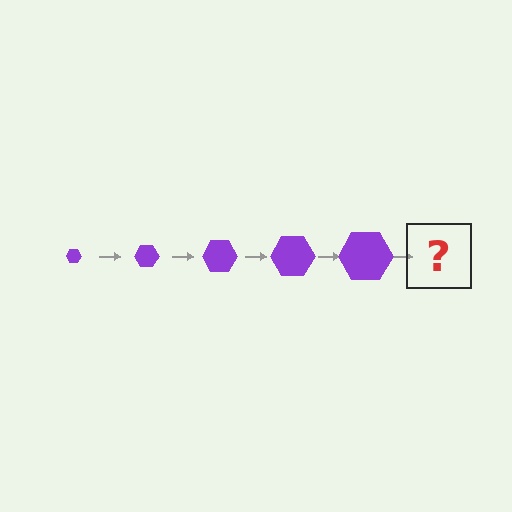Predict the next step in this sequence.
The next step is a purple hexagon, larger than the previous one.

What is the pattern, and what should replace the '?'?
The pattern is that the hexagon gets progressively larger each step. The '?' should be a purple hexagon, larger than the previous one.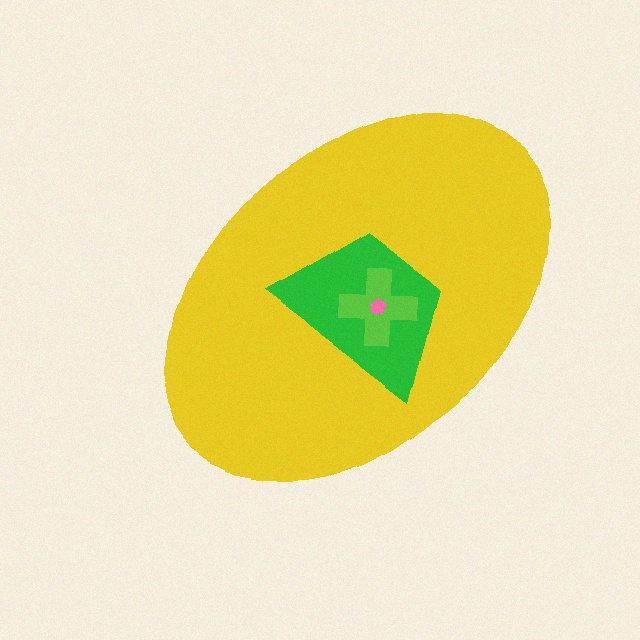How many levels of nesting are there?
4.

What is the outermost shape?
The yellow ellipse.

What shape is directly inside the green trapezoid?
The lime cross.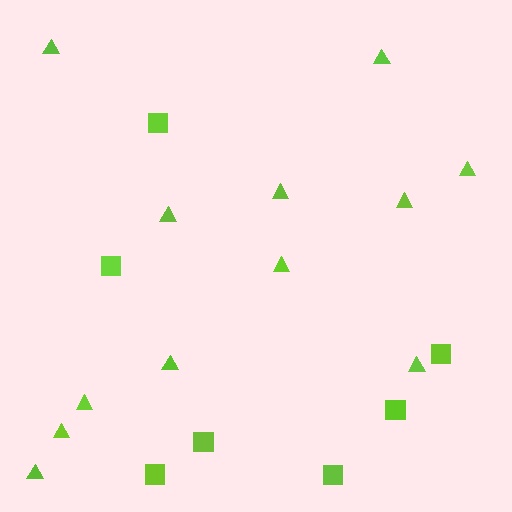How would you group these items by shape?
There are 2 groups: one group of triangles (12) and one group of squares (7).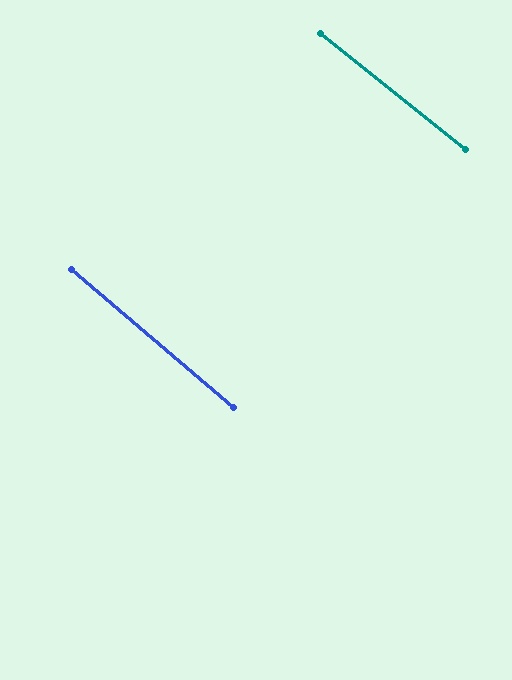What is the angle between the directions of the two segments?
Approximately 2 degrees.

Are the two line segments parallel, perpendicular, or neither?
Parallel — their directions differ by only 1.7°.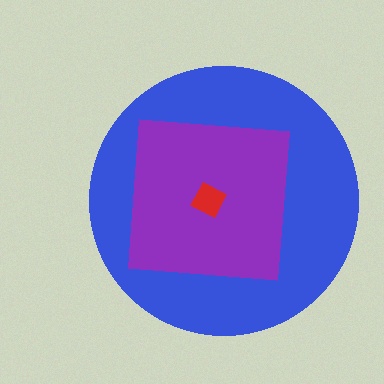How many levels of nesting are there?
3.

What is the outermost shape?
The blue circle.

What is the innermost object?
The red diamond.